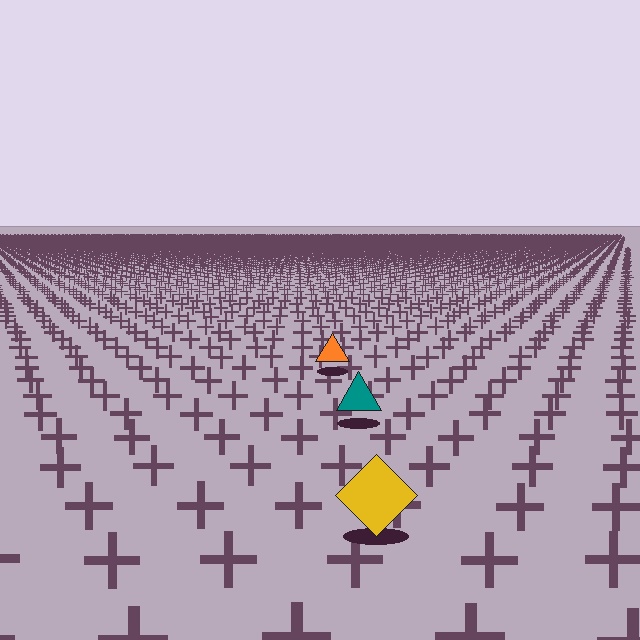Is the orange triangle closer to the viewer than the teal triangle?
No. The teal triangle is closer — you can tell from the texture gradient: the ground texture is coarser near it.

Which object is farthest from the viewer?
The orange triangle is farthest from the viewer. It appears smaller and the ground texture around it is denser.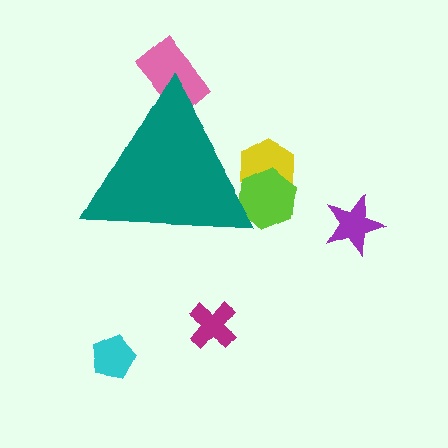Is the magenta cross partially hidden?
No, the magenta cross is fully visible.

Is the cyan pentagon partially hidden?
No, the cyan pentagon is fully visible.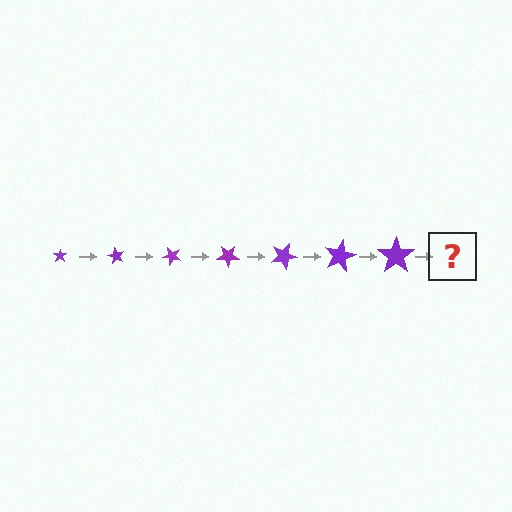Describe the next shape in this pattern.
It should be a star, larger than the previous one and rotated 420 degrees from the start.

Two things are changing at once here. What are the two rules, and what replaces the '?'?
The two rules are that the star grows larger each step and it rotates 60 degrees each step. The '?' should be a star, larger than the previous one and rotated 420 degrees from the start.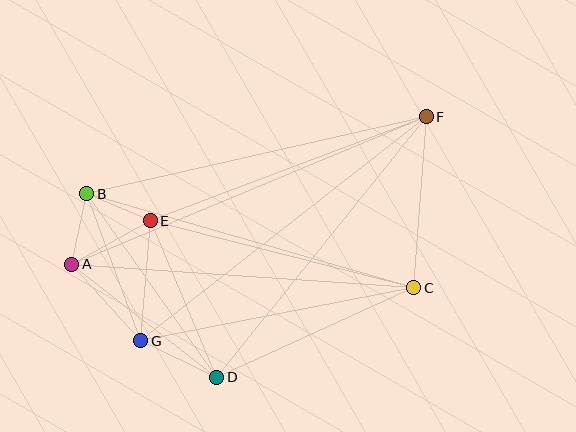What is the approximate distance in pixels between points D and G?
The distance between D and G is approximately 84 pixels.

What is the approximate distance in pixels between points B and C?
The distance between B and C is approximately 340 pixels.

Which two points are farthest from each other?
Points A and F are farthest from each other.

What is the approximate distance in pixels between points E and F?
The distance between E and F is approximately 295 pixels.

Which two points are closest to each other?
Points B and E are closest to each other.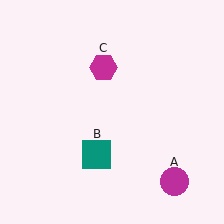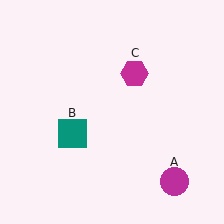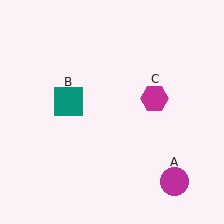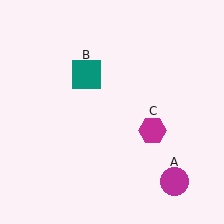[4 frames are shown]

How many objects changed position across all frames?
2 objects changed position: teal square (object B), magenta hexagon (object C).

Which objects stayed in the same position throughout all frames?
Magenta circle (object A) remained stationary.